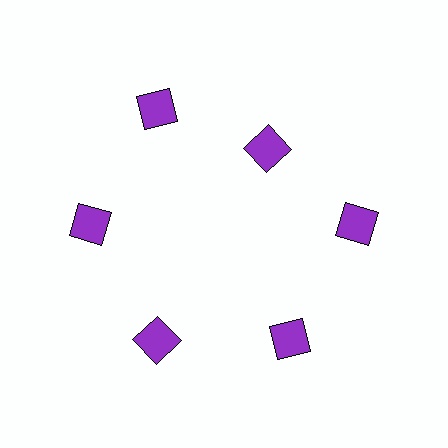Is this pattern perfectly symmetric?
No. The 6 purple squares are arranged in a ring, but one element near the 1 o'clock position is pulled inward toward the center, breaking the 6-fold rotational symmetry.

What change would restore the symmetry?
The symmetry would be restored by moving it outward, back onto the ring so that all 6 squares sit at equal angles and equal distance from the center.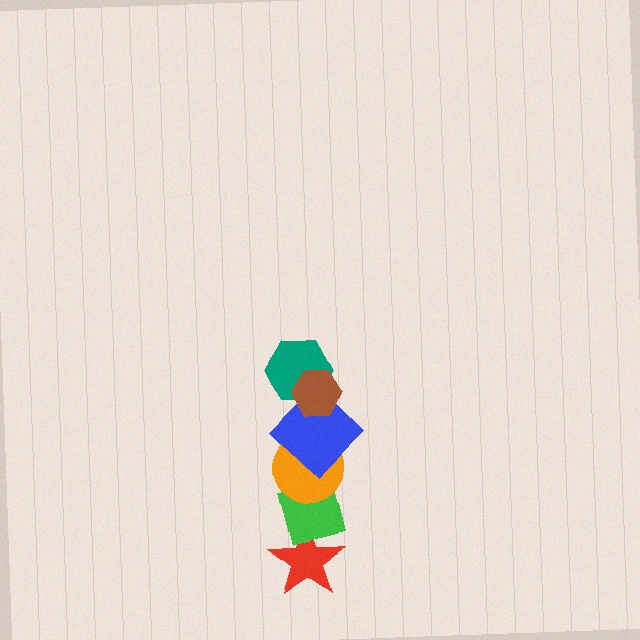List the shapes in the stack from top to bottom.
From top to bottom: the brown hexagon, the teal hexagon, the blue diamond, the orange circle, the green square, the red star.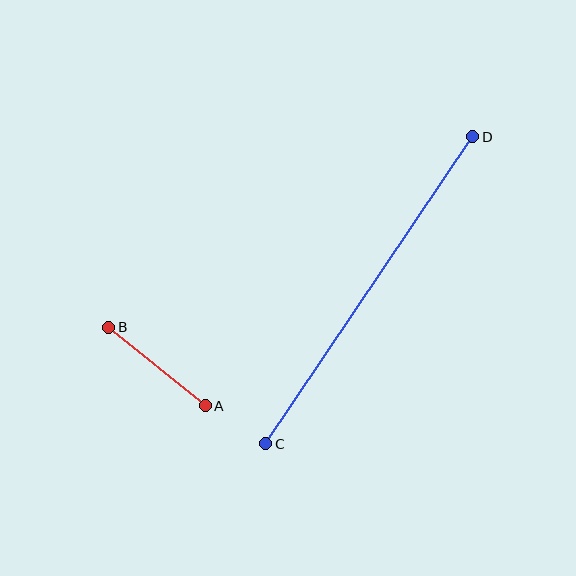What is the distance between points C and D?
The distance is approximately 370 pixels.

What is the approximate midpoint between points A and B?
The midpoint is at approximately (157, 366) pixels.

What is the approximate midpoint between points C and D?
The midpoint is at approximately (369, 290) pixels.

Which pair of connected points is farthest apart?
Points C and D are farthest apart.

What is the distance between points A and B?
The distance is approximately 124 pixels.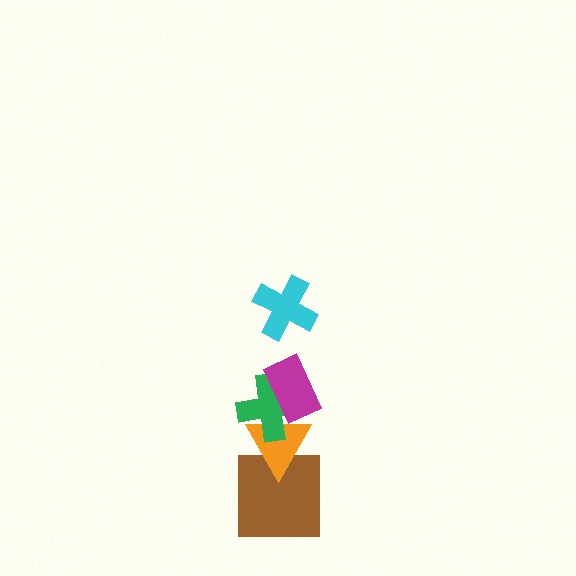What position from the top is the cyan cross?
The cyan cross is 1st from the top.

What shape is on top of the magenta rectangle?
The cyan cross is on top of the magenta rectangle.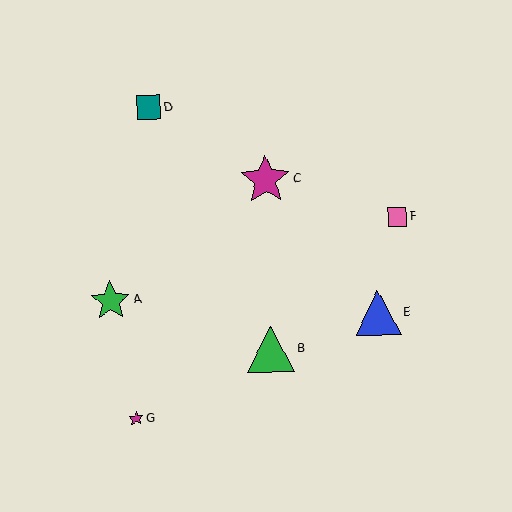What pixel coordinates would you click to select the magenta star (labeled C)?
Click at (266, 180) to select the magenta star C.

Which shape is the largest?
The magenta star (labeled C) is the largest.